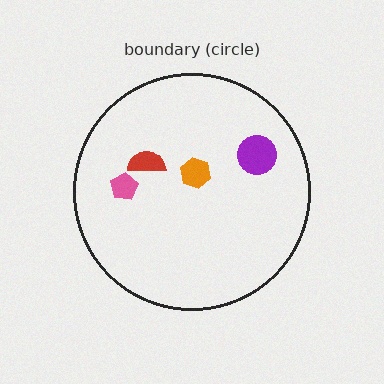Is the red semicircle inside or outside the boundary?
Inside.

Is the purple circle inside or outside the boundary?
Inside.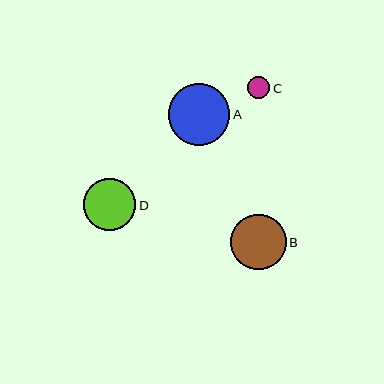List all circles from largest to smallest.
From largest to smallest: A, B, D, C.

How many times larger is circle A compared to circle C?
Circle A is approximately 2.8 times the size of circle C.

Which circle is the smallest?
Circle C is the smallest with a size of approximately 22 pixels.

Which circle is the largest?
Circle A is the largest with a size of approximately 62 pixels.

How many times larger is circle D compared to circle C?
Circle D is approximately 2.4 times the size of circle C.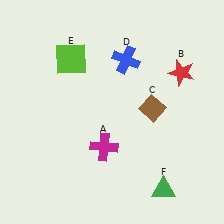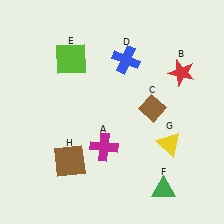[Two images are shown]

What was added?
A yellow triangle (G), a brown square (H) were added in Image 2.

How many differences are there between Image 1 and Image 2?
There are 2 differences between the two images.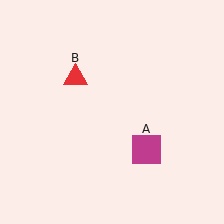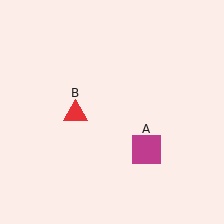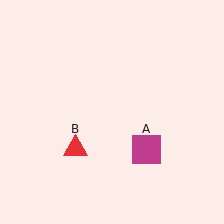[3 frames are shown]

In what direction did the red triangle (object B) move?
The red triangle (object B) moved down.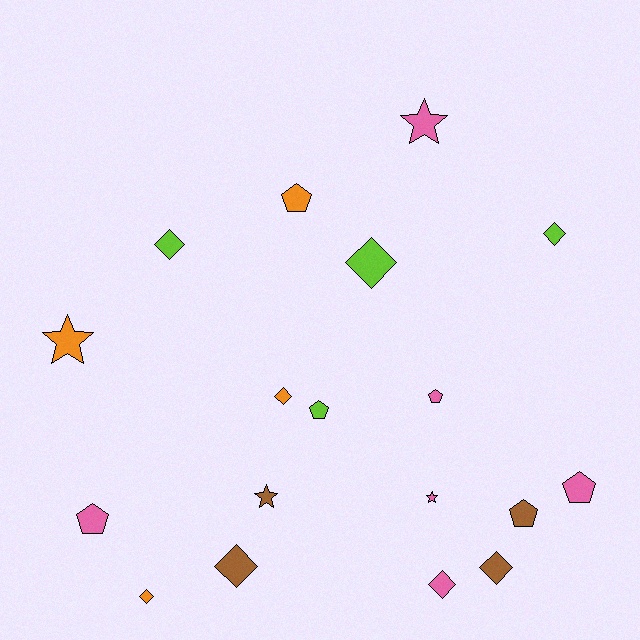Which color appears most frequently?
Pink, with 6 objects.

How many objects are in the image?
There are 18 objects.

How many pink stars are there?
There are 2 pink stars.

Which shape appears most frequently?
Diamond, with 8 objects.